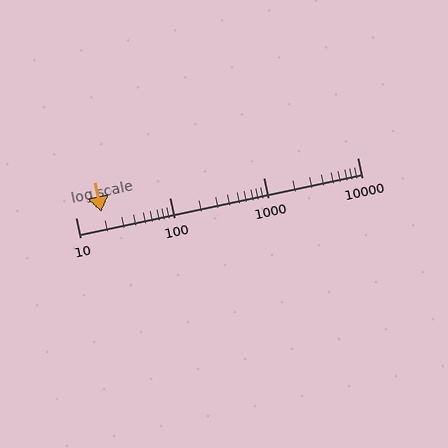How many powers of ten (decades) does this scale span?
The scale spans 3 decades, from 10 to 10000.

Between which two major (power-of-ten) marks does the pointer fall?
The pointer is between 10 and 100.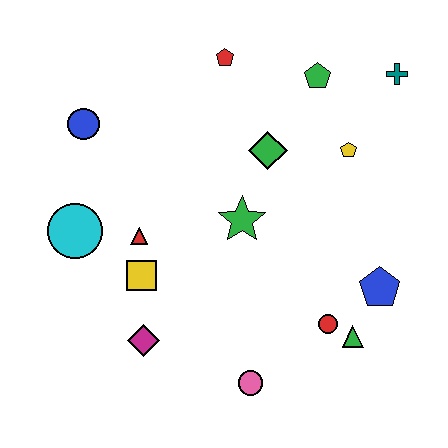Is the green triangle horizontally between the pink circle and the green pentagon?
No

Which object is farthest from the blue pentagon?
The blue circle is farthest from the blue pentagon.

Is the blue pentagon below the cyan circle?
Yes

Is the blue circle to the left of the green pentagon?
Yes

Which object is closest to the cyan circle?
The red triangle is closest to the cyan circle.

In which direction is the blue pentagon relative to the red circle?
The blue pentagon is to the right of the red circle.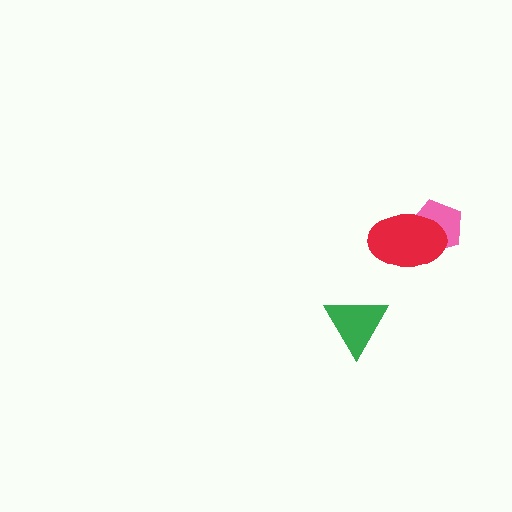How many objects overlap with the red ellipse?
1 object overlaps with the red ellipse.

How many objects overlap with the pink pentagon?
1 object overlaps with the pink pentagon.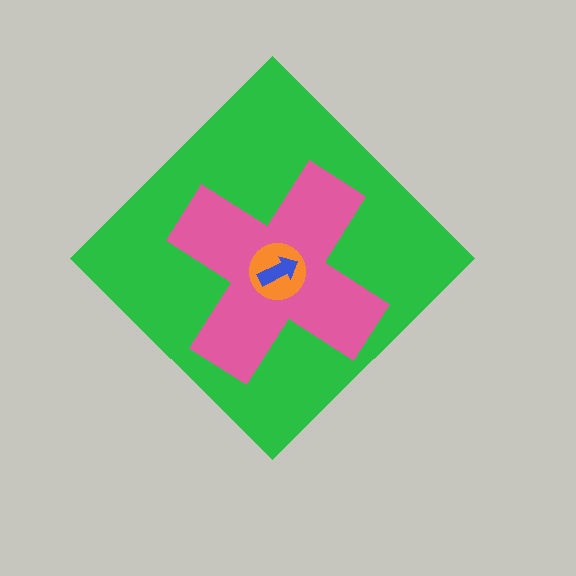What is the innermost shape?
The blue arrow.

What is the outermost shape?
The green diamond.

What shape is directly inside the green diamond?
The pink cross.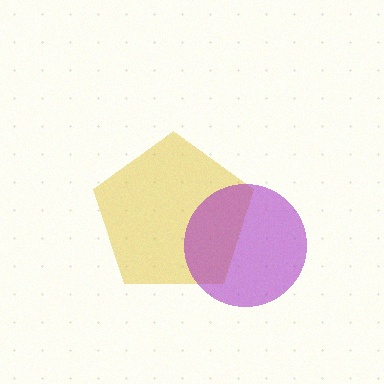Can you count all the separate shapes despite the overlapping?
Yes, there are 2 separate shapes.